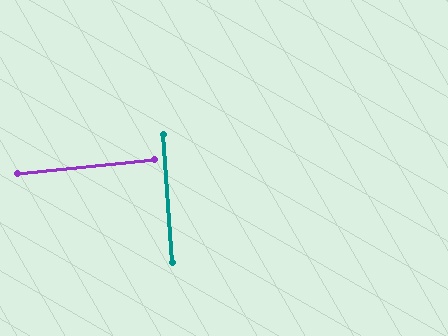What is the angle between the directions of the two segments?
Approximately 88 degrees.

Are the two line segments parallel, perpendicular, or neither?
Perpendicular — they meet at approximately 88°.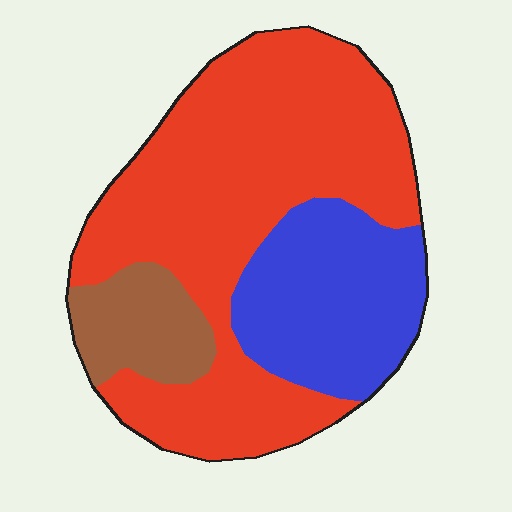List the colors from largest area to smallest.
From largest to smallest: red, blue, brown.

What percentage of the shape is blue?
Blue covers roughly 25% of the shape.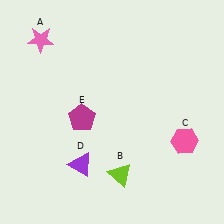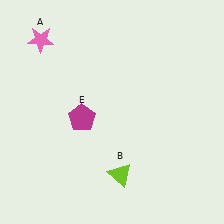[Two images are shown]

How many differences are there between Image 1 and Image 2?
There are 2 differences between the two images.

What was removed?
The purple triangle (D), the pink hexagon (C) were removed in Image 2.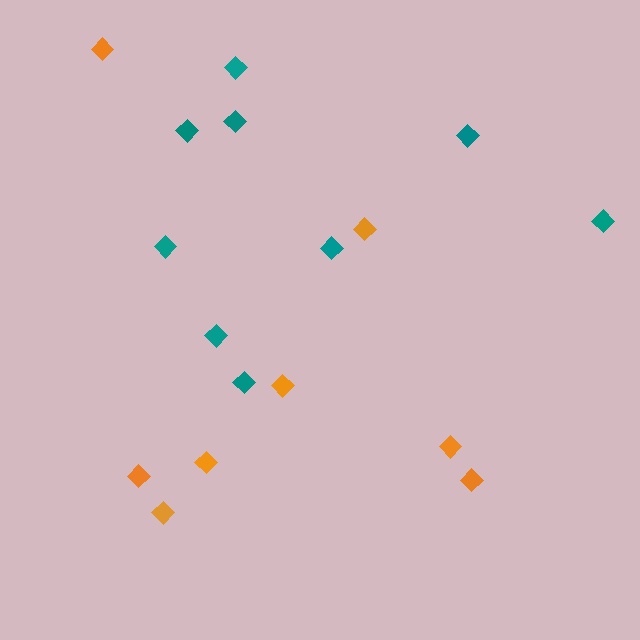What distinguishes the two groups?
There are 2 groups: one group of orange diamonds (8) and one group of teal diamonds (9).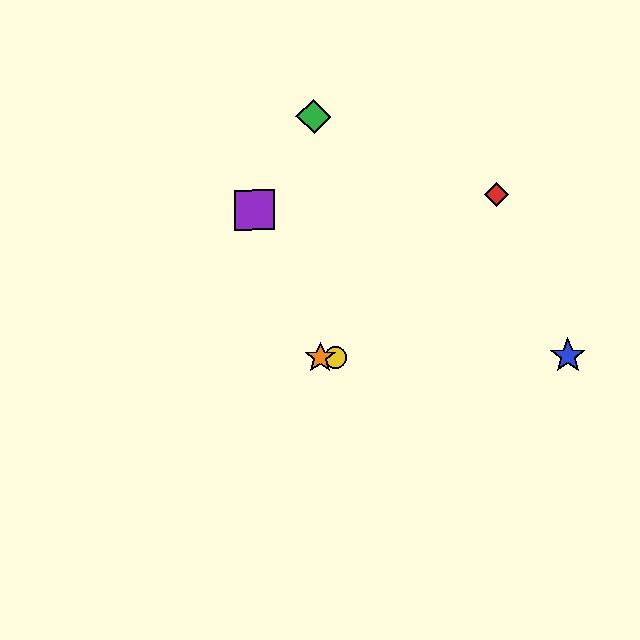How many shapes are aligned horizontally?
3 shapes (the blue star, the yellow circle, the orange star) are aligned horizontally.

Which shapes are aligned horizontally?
The blue star, the yellow circle, the orange star are aligned horizontally.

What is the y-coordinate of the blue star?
The blue star is at y≈356.